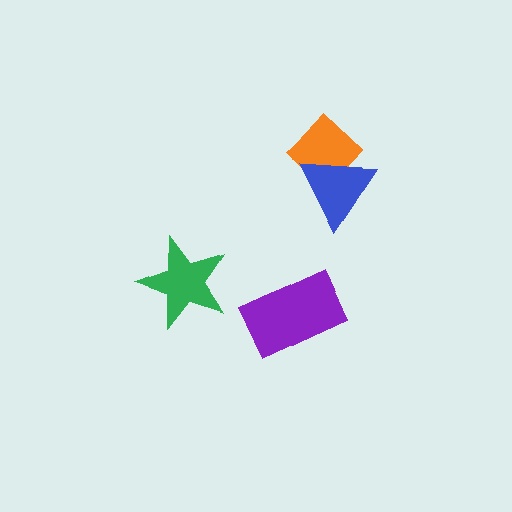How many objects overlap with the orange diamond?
1 object overlaps with the orange diamond.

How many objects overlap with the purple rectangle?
0 objects overlap with the purple rectangle.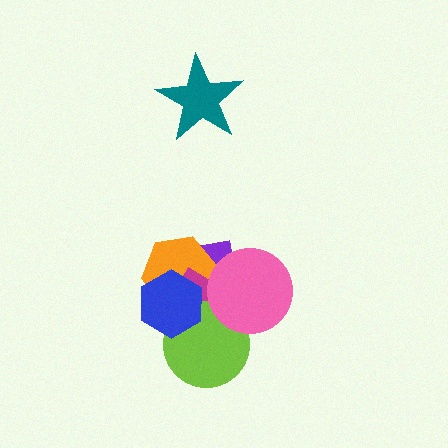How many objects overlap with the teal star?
0 objects overlap with the teal star.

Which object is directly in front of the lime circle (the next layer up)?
The blue hexagon is directly in front of the lime circle.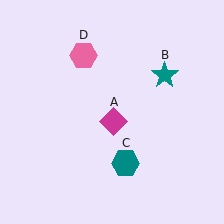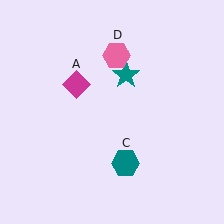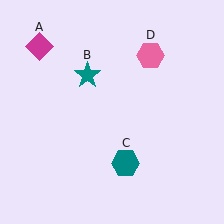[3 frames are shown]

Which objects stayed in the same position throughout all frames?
Teal hexagon (object C) remained stationary.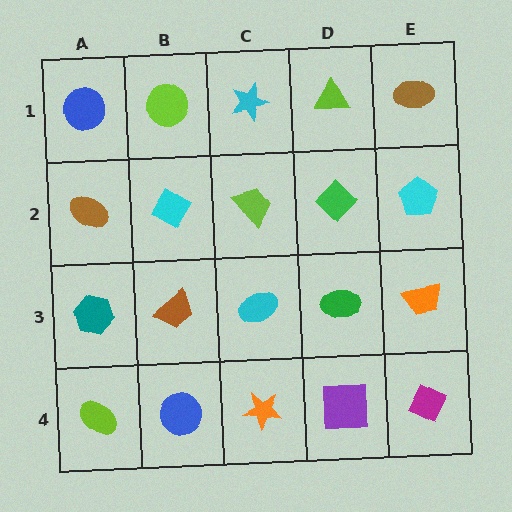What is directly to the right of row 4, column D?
A magenta diamond.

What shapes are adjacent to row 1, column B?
A cyan diamond (row 2, column B), a blue circle (row 1, column A), a cyan star (row 1, column C).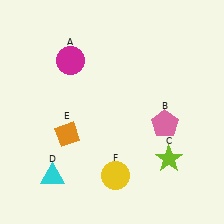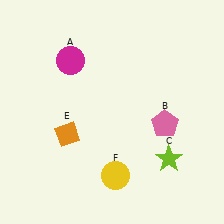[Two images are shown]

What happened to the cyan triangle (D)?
The cyan triangle (D) was removed in Image 2. It was in the bottom-left area of Image 1.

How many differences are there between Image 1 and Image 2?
There is 1 difference between the two images.